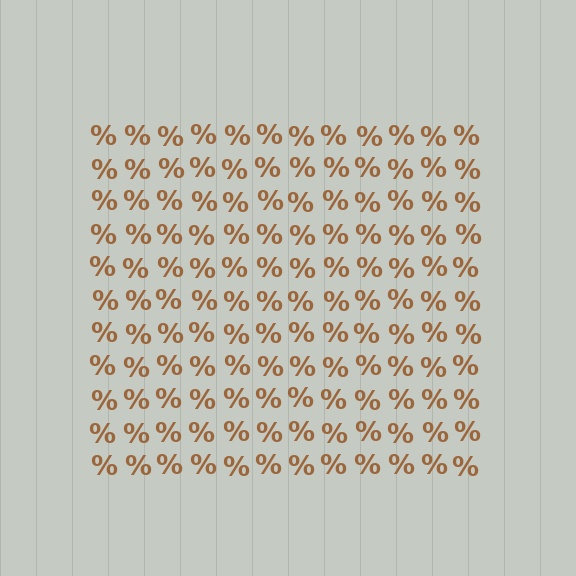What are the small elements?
The small elements are percent signs.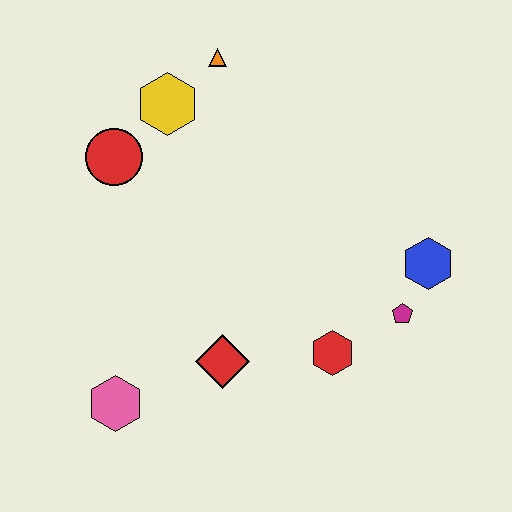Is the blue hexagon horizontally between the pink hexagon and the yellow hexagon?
No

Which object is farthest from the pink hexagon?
The orange triangle is farthest from the pink hexagon.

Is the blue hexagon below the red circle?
Yes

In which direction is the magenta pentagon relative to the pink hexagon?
The magenta pentagon is to the right of the pink hexagon.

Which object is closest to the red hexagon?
The magenta pentagon is closest to the red hexagon.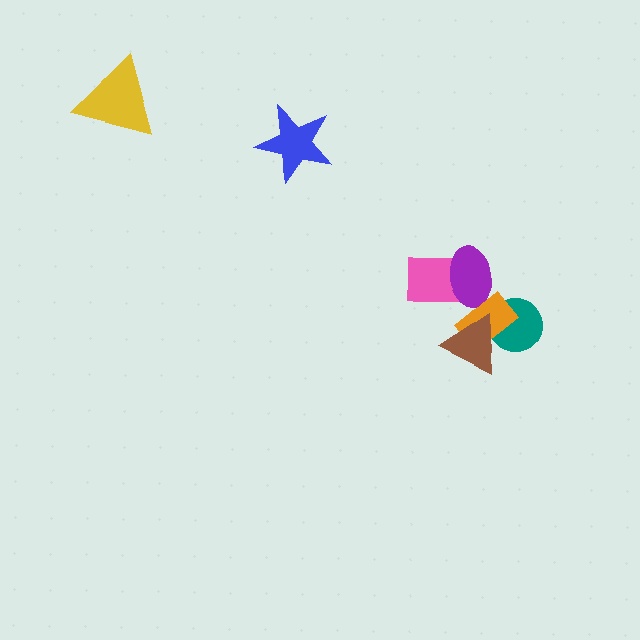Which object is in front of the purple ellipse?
The orange rectangle is in front of the purple ellipse.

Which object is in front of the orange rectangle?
The brown triangle is in front of the orange rectangle.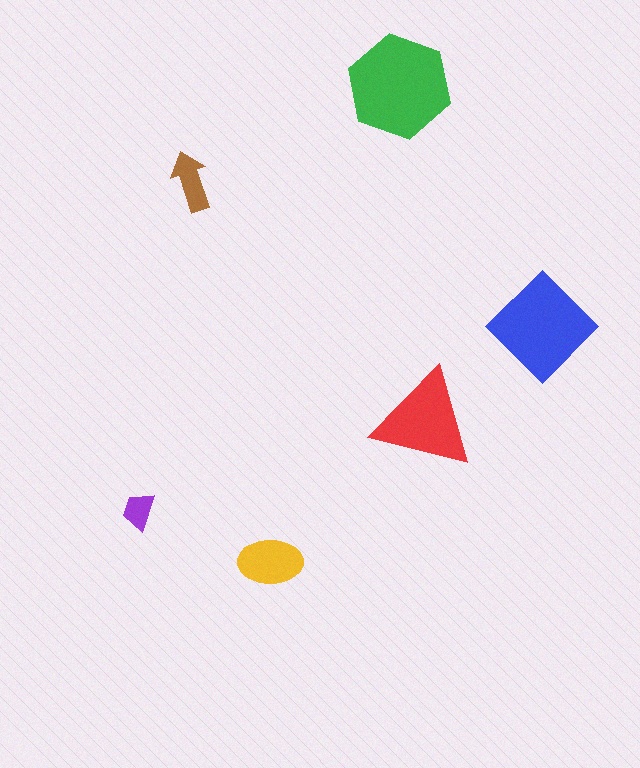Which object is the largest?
The green hexagon.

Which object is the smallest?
The purple trapezoid.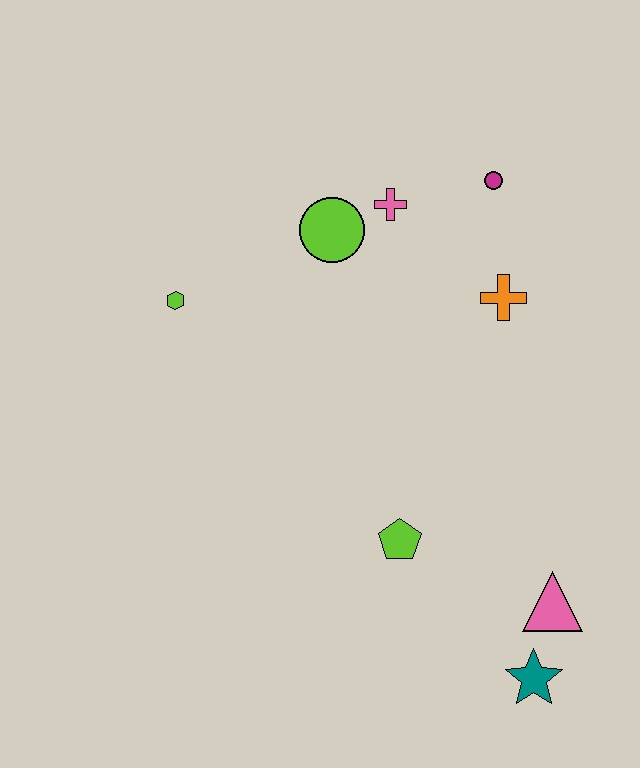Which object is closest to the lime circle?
The pink cross is closest to the lime circle.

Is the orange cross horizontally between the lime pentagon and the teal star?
Yes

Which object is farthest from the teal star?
The lime hexagon is farthest from the teal star.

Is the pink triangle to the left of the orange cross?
No